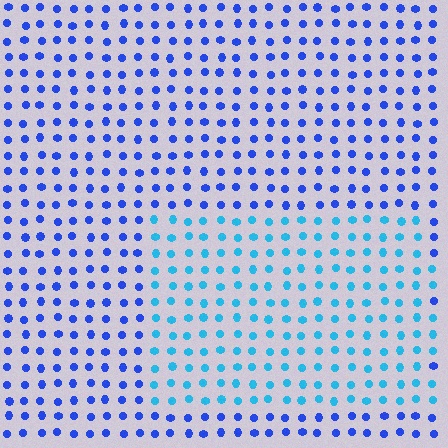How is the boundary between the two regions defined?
The boundary is defined purely by a slight shift in hue (about 36 degrees). Spacing, size, and orientation are identical on both sides.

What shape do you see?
I see a rectangle.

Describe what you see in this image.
The image is filled with small blue elements in a uniform arrangement. A rectangle-shaped region is visible where the elements are tinted to a slightly different hue, forming a subtle color boundary.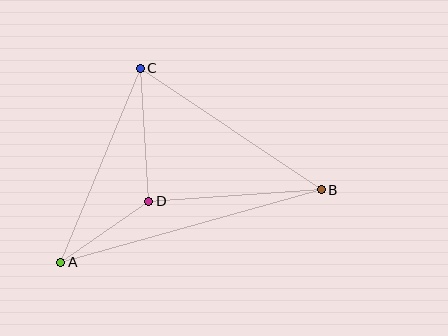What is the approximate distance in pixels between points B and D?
The distance between B and D is approximately 173 pixels.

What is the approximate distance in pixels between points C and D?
The distance between C and D is approximately 133 pixels.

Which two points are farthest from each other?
Points A and B are farthest from each other.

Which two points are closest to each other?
Points A and D are closest to each other.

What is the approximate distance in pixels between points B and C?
The distance between B and C is approximately 218 pixels.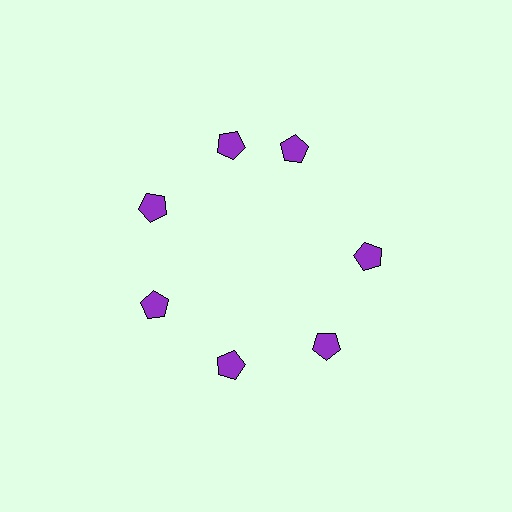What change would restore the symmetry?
The symmetry would be restored by rotating it back into even spacing with its neighbors so that all 7 pentagons sit at equal angles and equal distance from the center.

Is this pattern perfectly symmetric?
No. The 7 purple pentagons are arranged in a ring, but one element near the 1 o'clock position is rotated out of alignment along the ring, breaking the 7-fold rotational symmetry.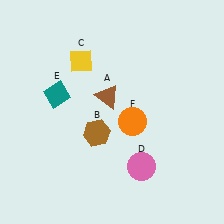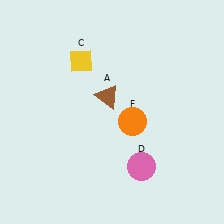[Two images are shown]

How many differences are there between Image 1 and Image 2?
There are 2 differences between the two images.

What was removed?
The teal diamond (E), the brown hexagon (B) were removed in Image 2.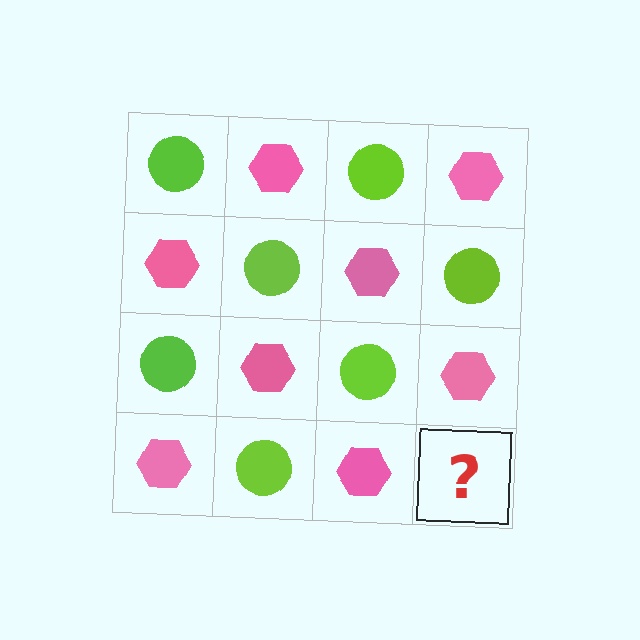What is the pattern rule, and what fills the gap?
The rule is that it alternates lime circle and pink hexagon in a checkerboard pattern. The gap should be filled with a lime circle.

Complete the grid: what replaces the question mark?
The question mark should be replaced with a lime circle.